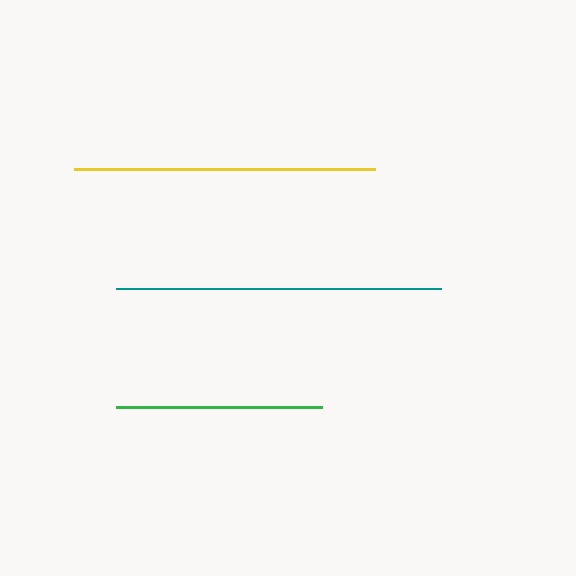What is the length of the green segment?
The green segment is approximately 206 pixels long.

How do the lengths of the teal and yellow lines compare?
The teal and yellow lines are approximately the same length.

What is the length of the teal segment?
The teal segment is approximately 326 pixels long.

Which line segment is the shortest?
The green line is the shortest at approximately 206 pixels.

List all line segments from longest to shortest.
From longest to shortest: teal, yellow, green.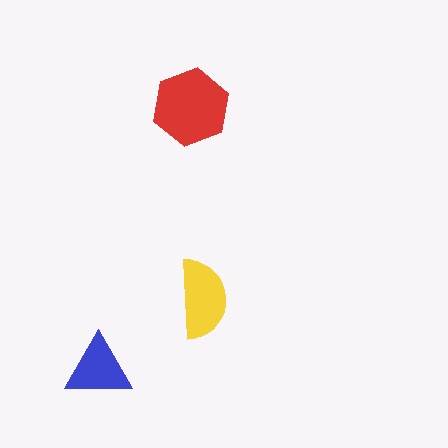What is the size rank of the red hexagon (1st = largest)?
1st.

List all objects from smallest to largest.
The blue triangle, the yellow semicircle, the red hexagon.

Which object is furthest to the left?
The blue triangle is leftmost.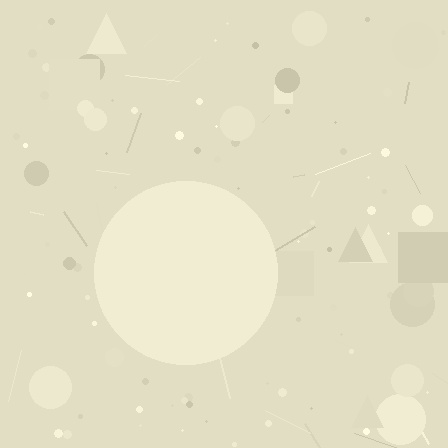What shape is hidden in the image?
A circle is hidden in the image.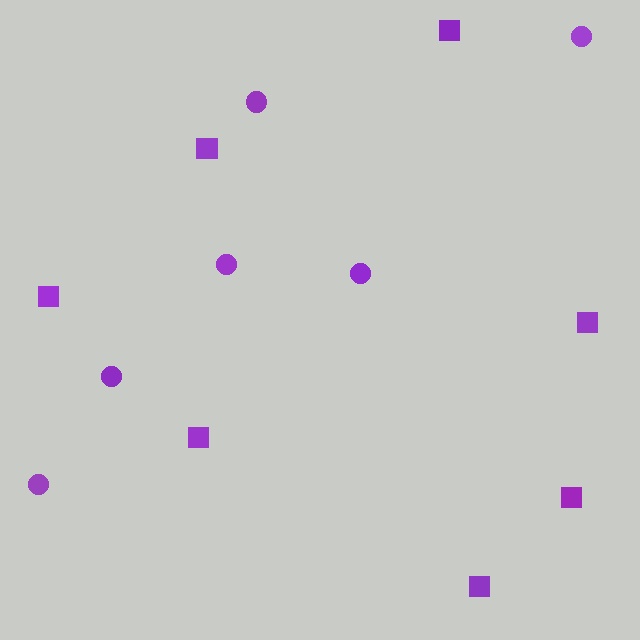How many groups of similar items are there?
There are 2 groups: one group of circles (6) and one group of squares (7).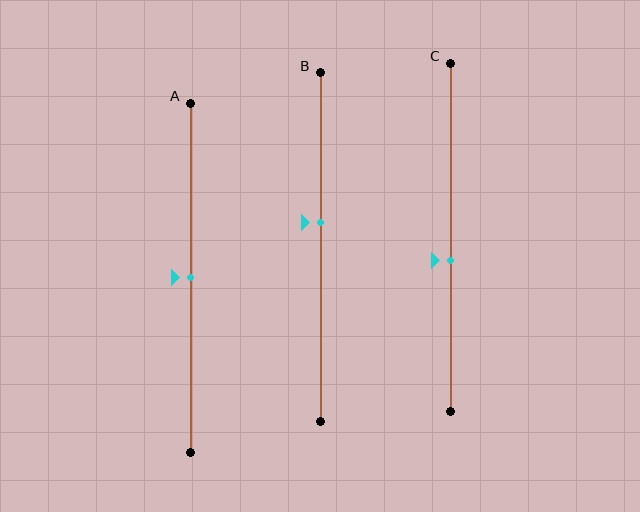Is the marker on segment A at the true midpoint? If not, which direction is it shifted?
Yes, the marker on segment A is at the true midpoint.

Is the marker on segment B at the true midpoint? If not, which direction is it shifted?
No, the marker on segment B is shifted upward by about 7% of the segment length.